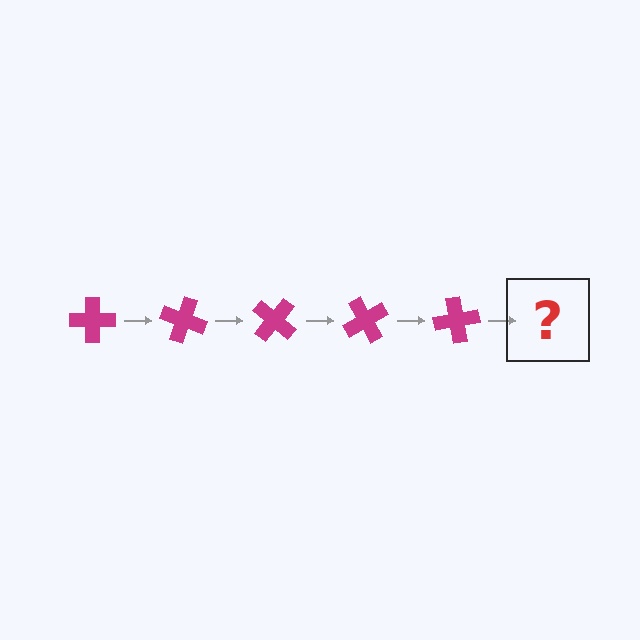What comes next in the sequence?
The next element should be a magenta cross rotated 100 degrees.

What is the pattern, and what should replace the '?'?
The pattern is that the cross rotates 20 degrees each step. The '?' should be a magenta cross rotated 100 degrees.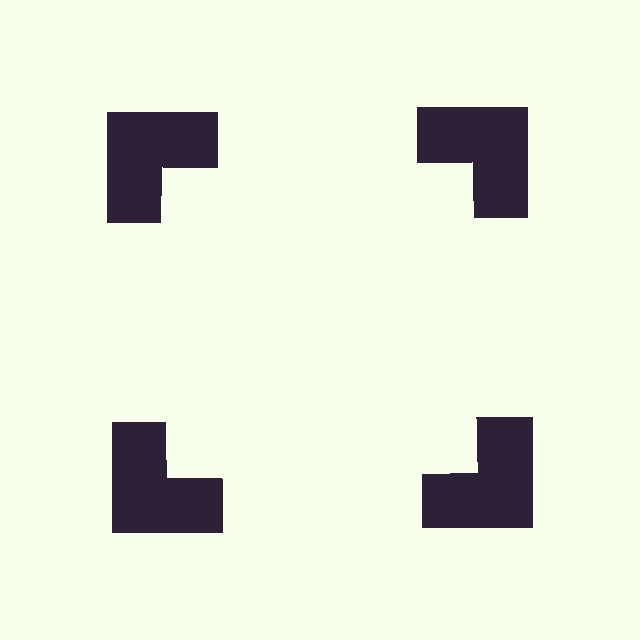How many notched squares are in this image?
There are 4 — one at each vertex of the illusory square.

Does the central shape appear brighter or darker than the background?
It typically appears slightly brighter than the background, even though no actual brightness change is drawn.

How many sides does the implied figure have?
4 sides.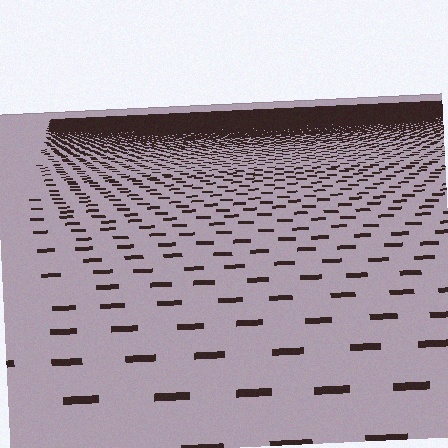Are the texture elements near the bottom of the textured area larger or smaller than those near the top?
Larger. Near the bottom, elements are closer to the viewer and appear at a bigger on-screen size.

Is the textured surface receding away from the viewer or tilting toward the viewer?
The surface is receding away from the viewer. Texture elements get smaller and denser toward the top.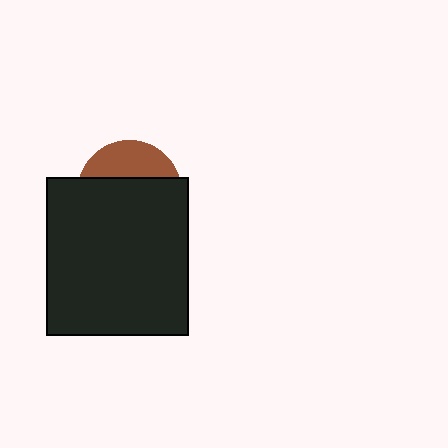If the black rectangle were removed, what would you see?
You would see the complete brown circle.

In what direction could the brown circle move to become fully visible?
The brown circle could move up. That would shift it out from behind the black rectangle entirely.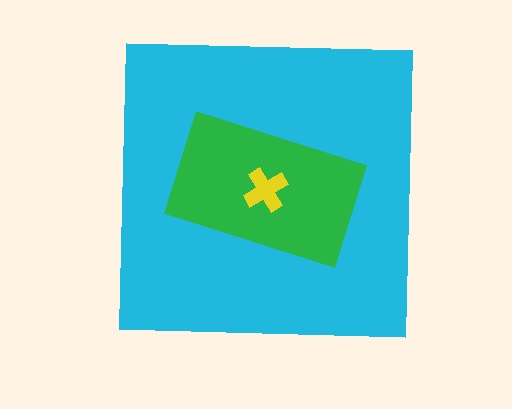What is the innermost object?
The yellow cross.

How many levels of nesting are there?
3.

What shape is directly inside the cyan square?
The green rectangle.